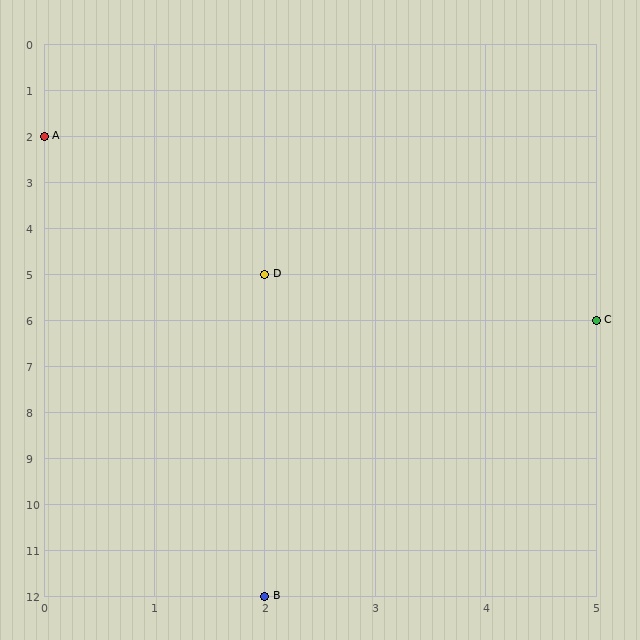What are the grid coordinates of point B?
Point B is at grid coordinates (2, 12).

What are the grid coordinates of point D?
Point D is at grid coordinates (2, 5).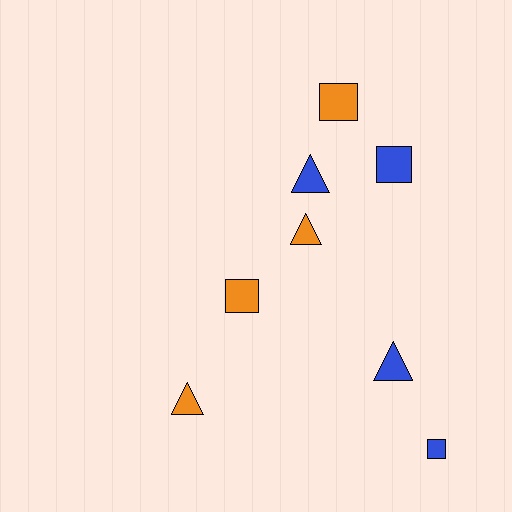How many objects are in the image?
There are 8 objects.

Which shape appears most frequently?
Square, with 4 objects.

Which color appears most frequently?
Blue, with 4 objects.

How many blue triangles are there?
There are 2 blue triangles.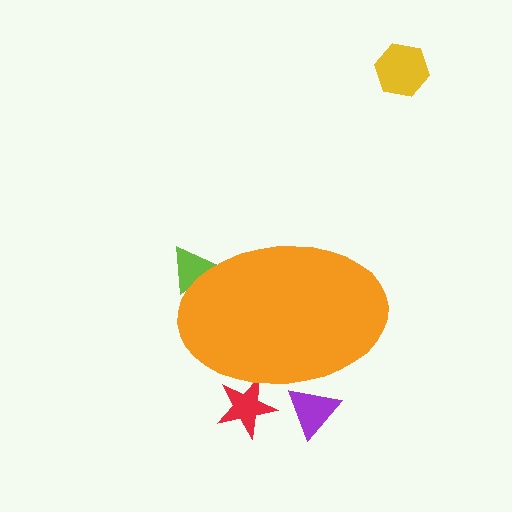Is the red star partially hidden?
Yes, the red star is partially hidden behind the orange ellipse.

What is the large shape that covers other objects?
An orange ellipse.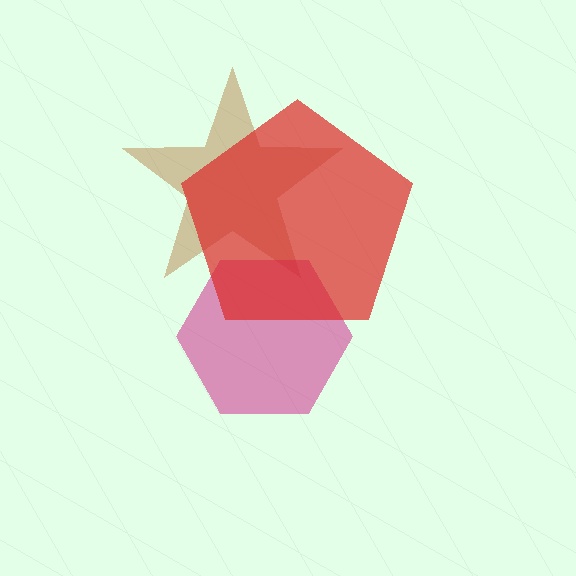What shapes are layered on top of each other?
The layered shapes are: a brown star, a magenta hexagon, a red pentagon.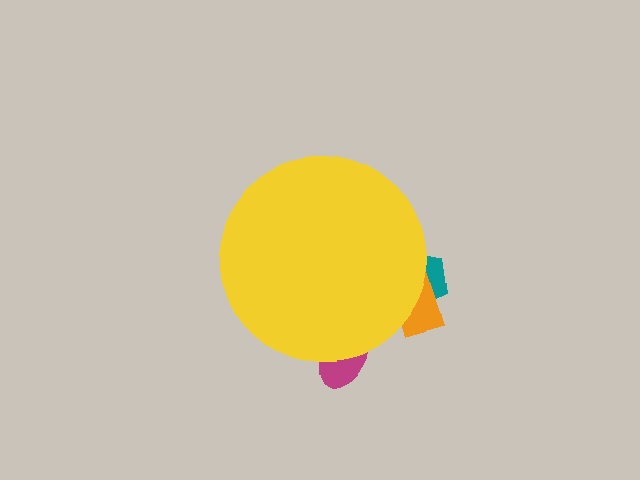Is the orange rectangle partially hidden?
Yes, the orange rectangle is partially hidden behind the yellow circle.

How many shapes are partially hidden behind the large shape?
3 shapes are partially hidden.